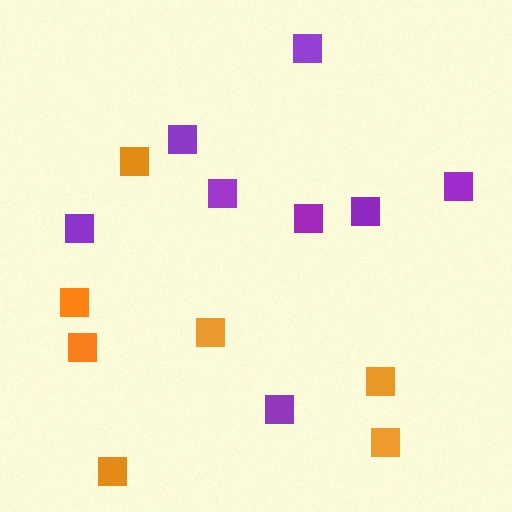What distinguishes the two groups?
There are 2 groups: one group of orange squares (7) and one group of purple squares (8).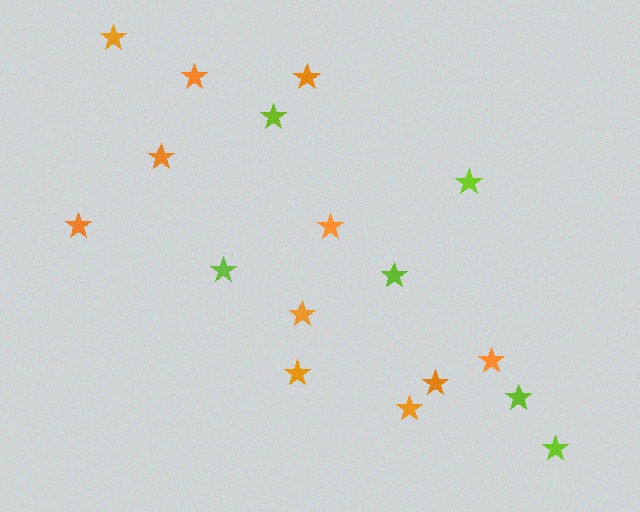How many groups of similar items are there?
There are 2 groups: one group of lime stars (6) and one group of orange stars (11).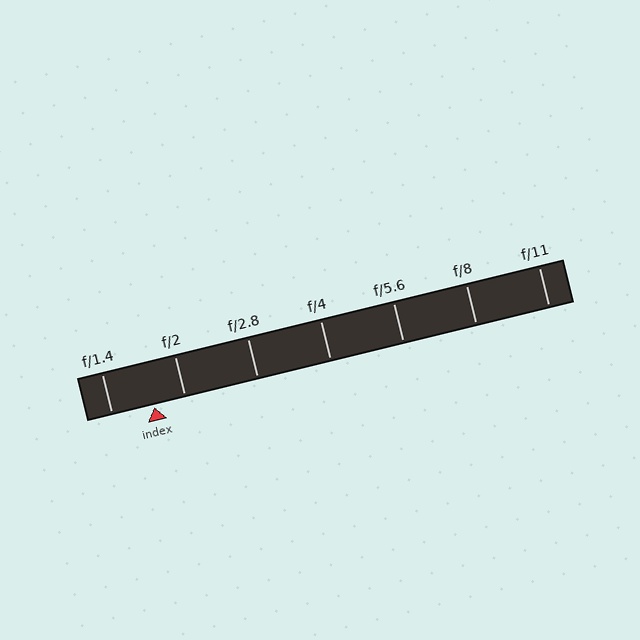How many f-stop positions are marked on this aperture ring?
There are 7 f-stop positions marked.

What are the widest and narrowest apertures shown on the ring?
The widest aperture shown is f/1.4 and the narrowest is f/11.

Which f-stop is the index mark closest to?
The index mark is closest to f/2.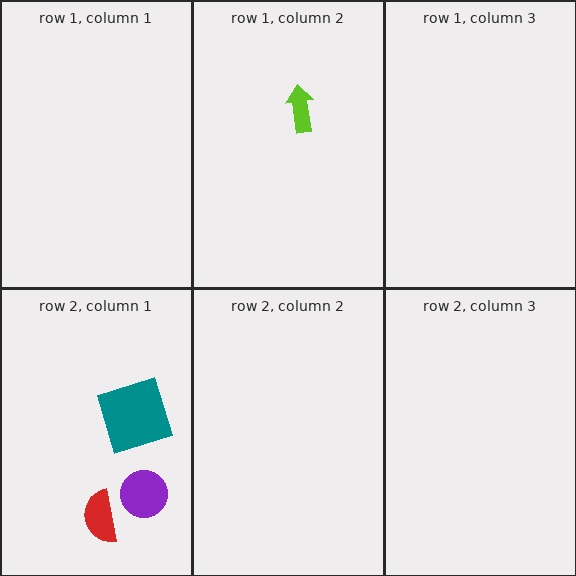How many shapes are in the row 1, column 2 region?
1.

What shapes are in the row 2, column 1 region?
The red semicircle, the purple circle, the teal square.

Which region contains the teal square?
The row 2, column 1 region.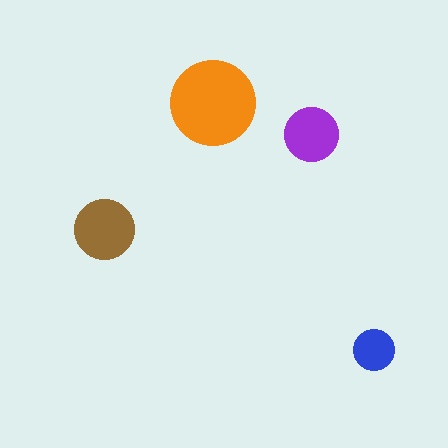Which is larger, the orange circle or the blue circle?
The orange one.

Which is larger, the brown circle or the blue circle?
The brown one.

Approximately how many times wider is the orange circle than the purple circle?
About 1.5 times wider.